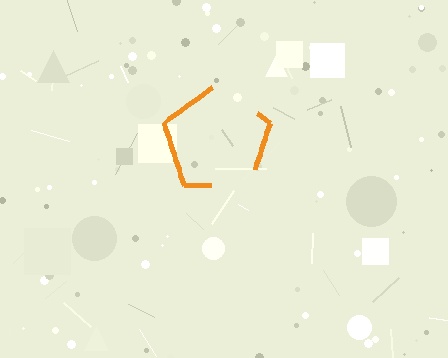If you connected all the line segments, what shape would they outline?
They would outline a pentagon.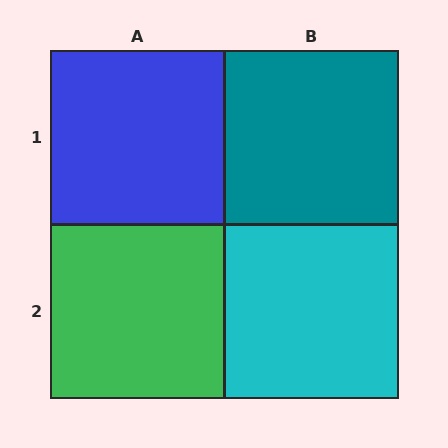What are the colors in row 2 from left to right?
Green, cyan.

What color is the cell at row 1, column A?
Blue.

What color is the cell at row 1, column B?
Teal.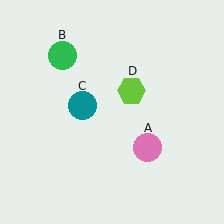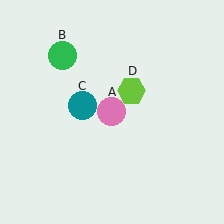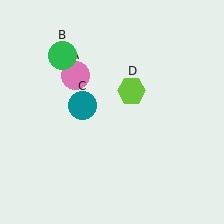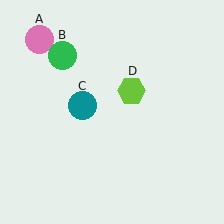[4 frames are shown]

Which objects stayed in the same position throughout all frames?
Green circle (object B) and teal circle (object C) and lime hexagon (object D) remained stationary.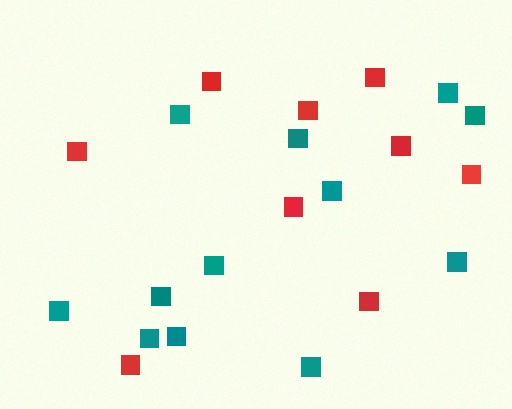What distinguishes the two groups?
There are 2 groups: one group of red squares (9) and one group of teal squares (12).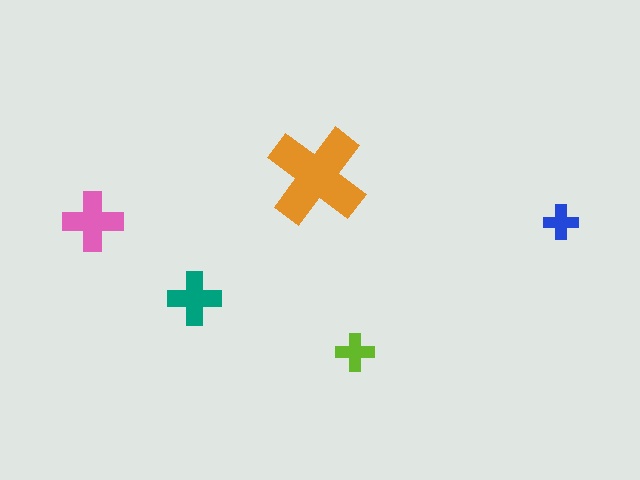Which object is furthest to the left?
The pink cross is leftmost.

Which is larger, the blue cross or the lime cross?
The lime one.